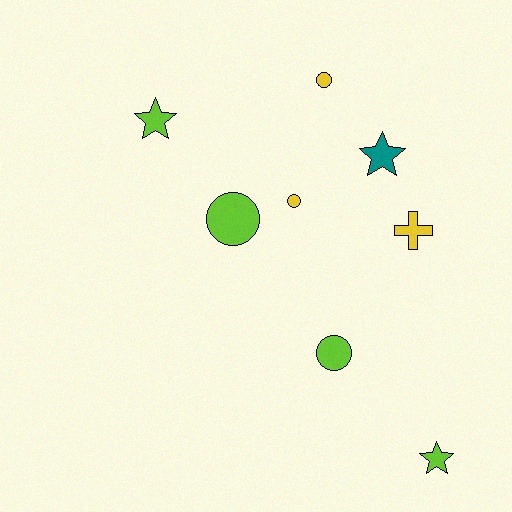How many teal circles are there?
There are no teal circles.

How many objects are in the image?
There are 8 objects.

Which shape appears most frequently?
Circle, with 4 objects.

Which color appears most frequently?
Lime, with 4 objects.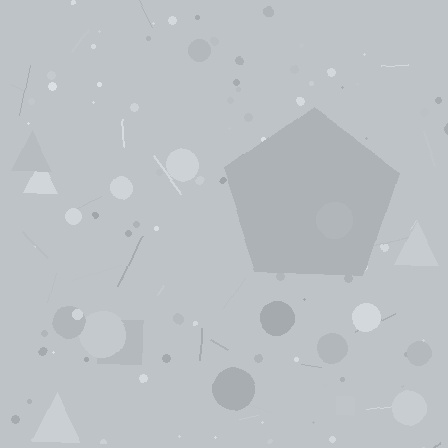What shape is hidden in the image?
A pentagon is hidden in the image.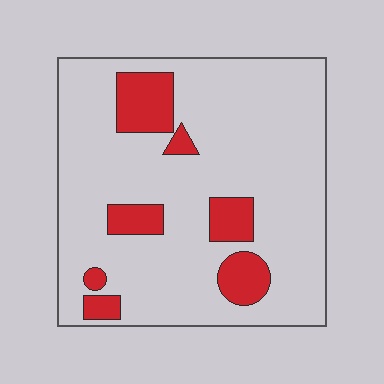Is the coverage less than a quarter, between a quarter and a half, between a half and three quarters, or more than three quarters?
Less than a quarter.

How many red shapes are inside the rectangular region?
7.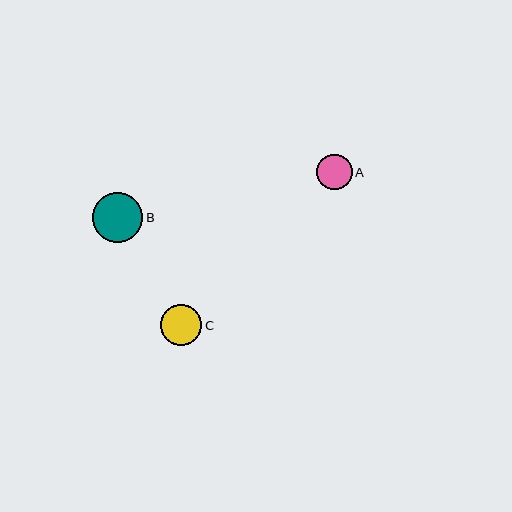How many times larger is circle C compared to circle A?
Circle C is approximately 1.1 times the size of circle A.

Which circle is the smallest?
Circle A is the smallest with a size of approximately 36 pixels.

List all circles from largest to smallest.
From largest to smallest: B, C, A.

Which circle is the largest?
Circle B is the largest with a size of approximately 50 pixels.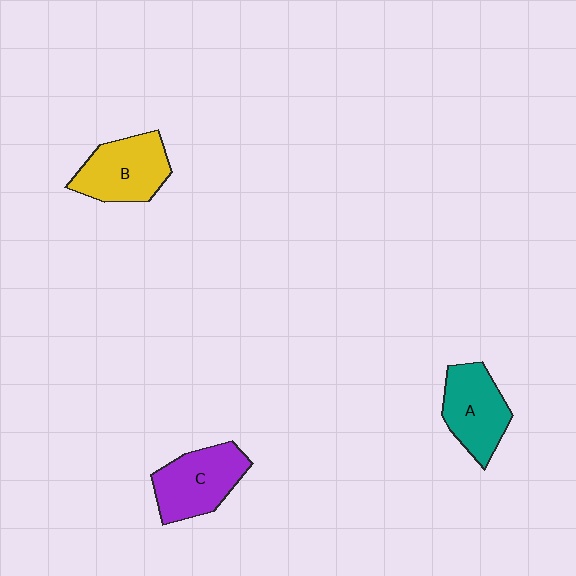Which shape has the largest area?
Shape C (purple).